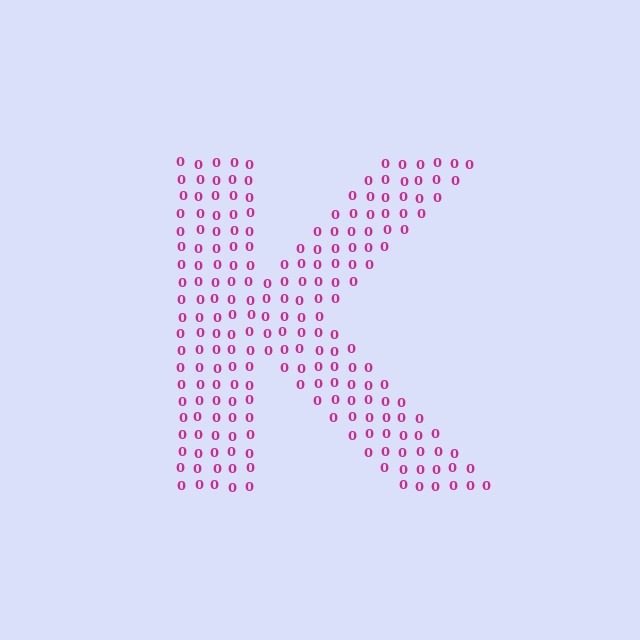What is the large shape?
The large shape is the letter K.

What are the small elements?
The small elements are digit 0's.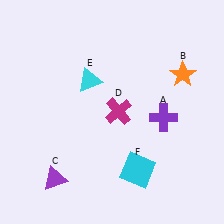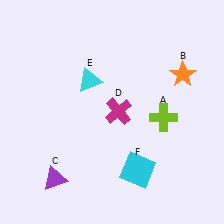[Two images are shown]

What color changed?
The cross (A) changed from purple in Image 1 to lime in Image 2.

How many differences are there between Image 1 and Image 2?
There is 1 difference between the two images.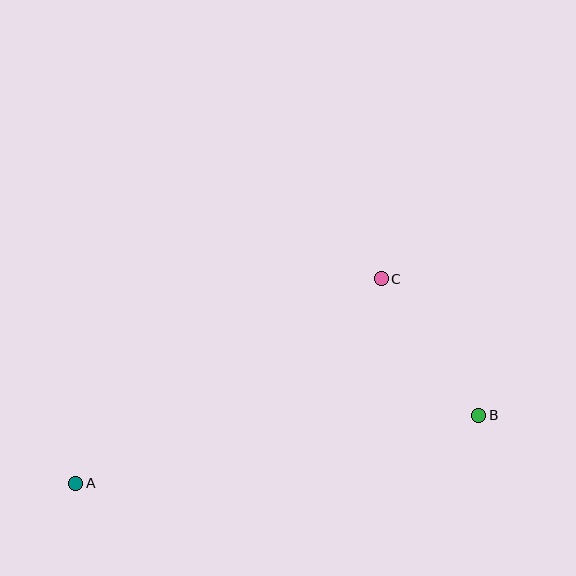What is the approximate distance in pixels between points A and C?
The distance between A and C is approximately 368 pixels.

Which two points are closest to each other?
Points B and C are closest to each other.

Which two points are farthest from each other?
Points A and B are farthest from each other.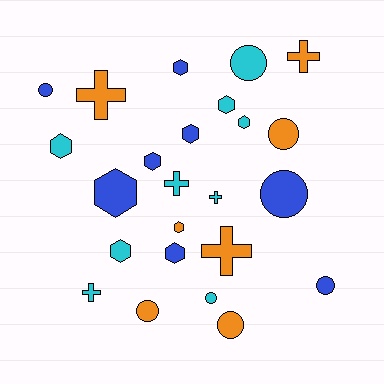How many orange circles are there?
There are 3 orange circles.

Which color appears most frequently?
Cyan, with 9 objects.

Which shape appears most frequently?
Hexagon, with 10 objects.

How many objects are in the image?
There are 24 objects.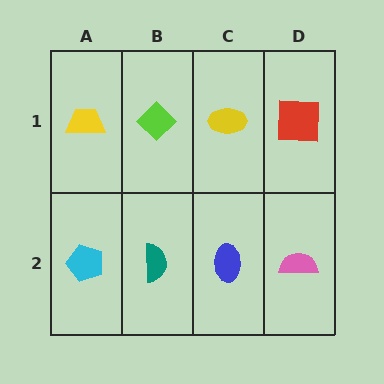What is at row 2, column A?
A cyan pentagon.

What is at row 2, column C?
A blue ellipse.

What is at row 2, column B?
A teal semicircle.